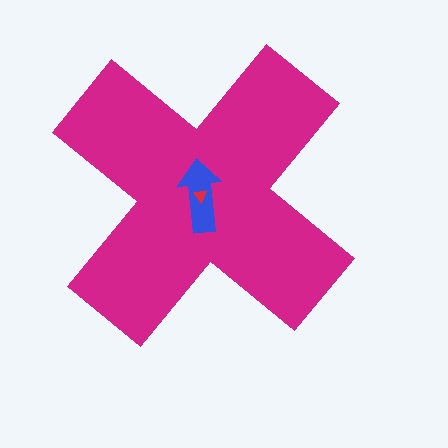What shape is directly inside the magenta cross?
The blue arrow.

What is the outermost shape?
The magenta cross.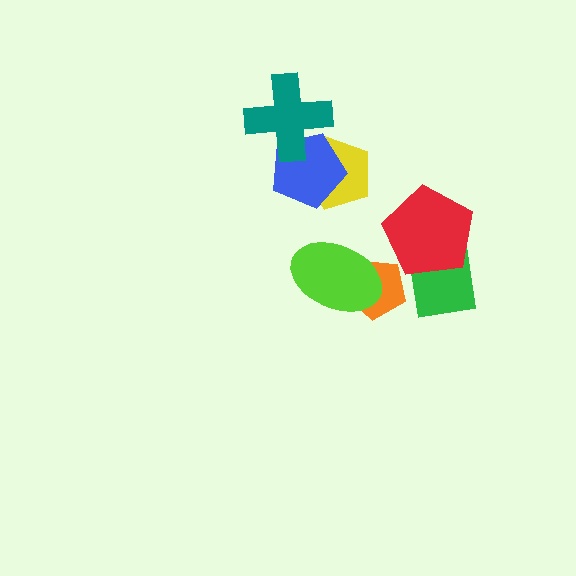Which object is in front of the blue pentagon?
The teal cross is in front of the blue pentagon.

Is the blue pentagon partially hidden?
Yes, it is partially covered by another shape.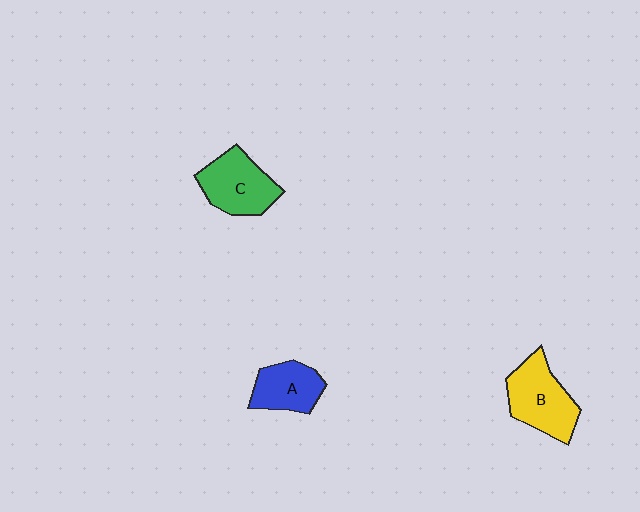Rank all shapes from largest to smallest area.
From largest to smallest: B (yellow), C (green), A (blue).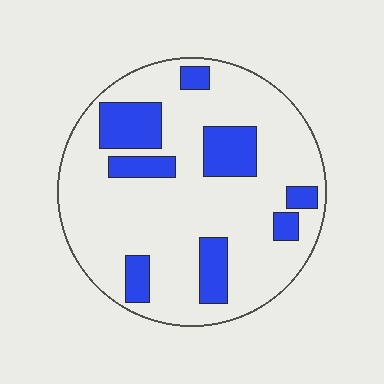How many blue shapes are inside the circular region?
8.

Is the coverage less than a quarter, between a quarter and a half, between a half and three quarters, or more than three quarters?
Less than a quarter.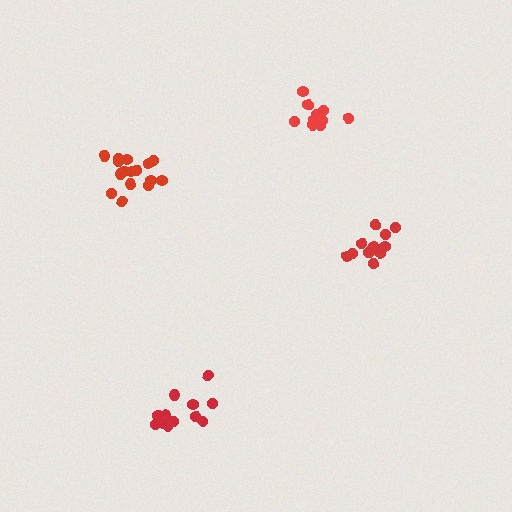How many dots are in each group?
Group 1: 12 dots, Group 2: 16 dots, Group 3: 14 dots, Group 4: 11 dots (53 total).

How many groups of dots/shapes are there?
There are 4 groups.